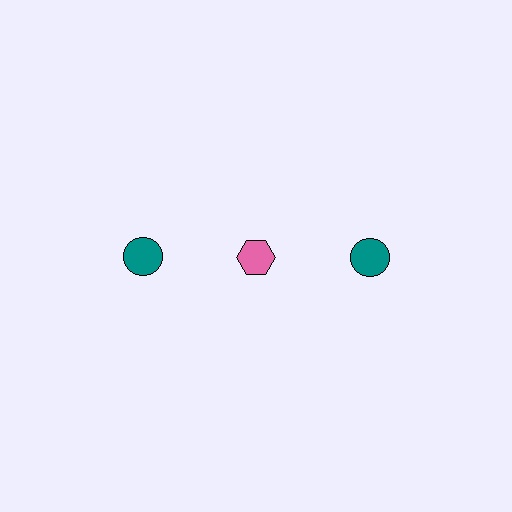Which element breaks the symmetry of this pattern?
The pink hexagon in the top row, second from left column breaks the symmetry. All other shapes are teal circles.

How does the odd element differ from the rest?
It differs in both color (pink instead of teal) and shape (hexagon instead of circle).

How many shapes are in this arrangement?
There are 3 shapes arranged in a grid pattern.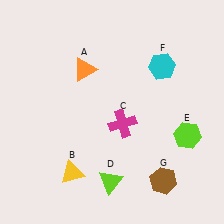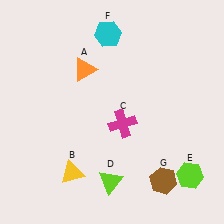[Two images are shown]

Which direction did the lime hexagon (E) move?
The lime hexagon (E) moved down.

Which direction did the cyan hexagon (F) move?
The cyan hexagon (F) moved left.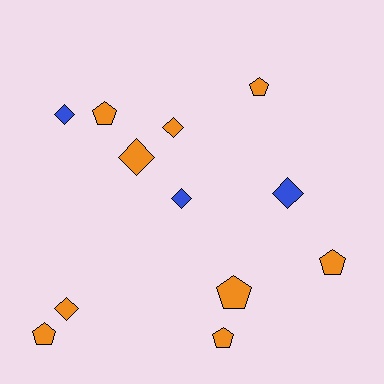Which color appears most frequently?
Orange, with 9 objects.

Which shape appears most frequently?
Diamond, with 6 objects.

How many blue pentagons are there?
There are no blue pentagons.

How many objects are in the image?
There are 12 objects.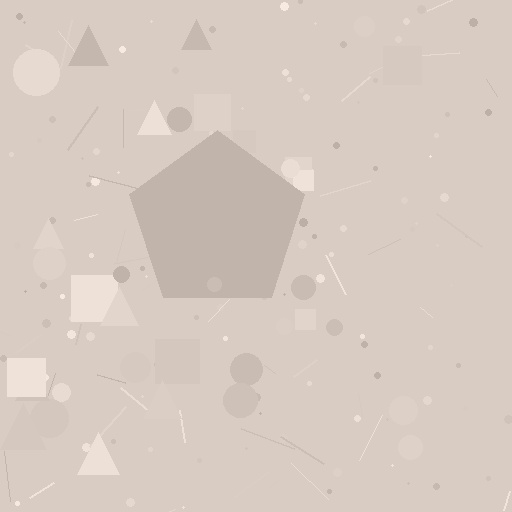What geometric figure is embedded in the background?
A pentagon is embedded in the background.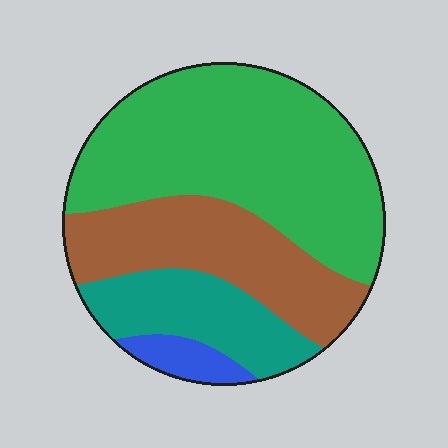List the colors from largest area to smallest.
From largest to smallest: green, brown, teal, blue.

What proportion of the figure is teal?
Teal covers 17% of the figure.